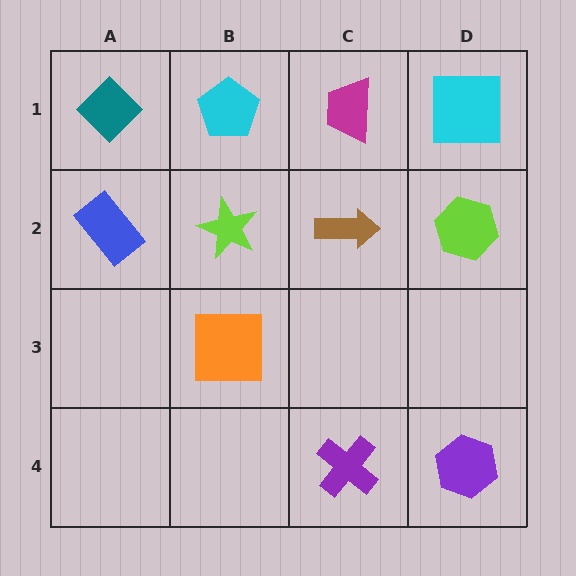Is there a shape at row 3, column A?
No, that cell is empty.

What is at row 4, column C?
A purple cross.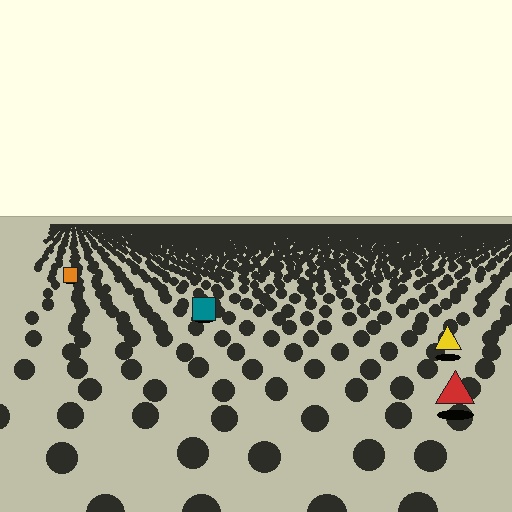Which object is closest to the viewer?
The red triangle is closest. The texture marks near it are larger and more spread out.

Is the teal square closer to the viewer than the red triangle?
No. The red triangle is closer — you can tell from the texture gradient: the ground texture is coarser near it.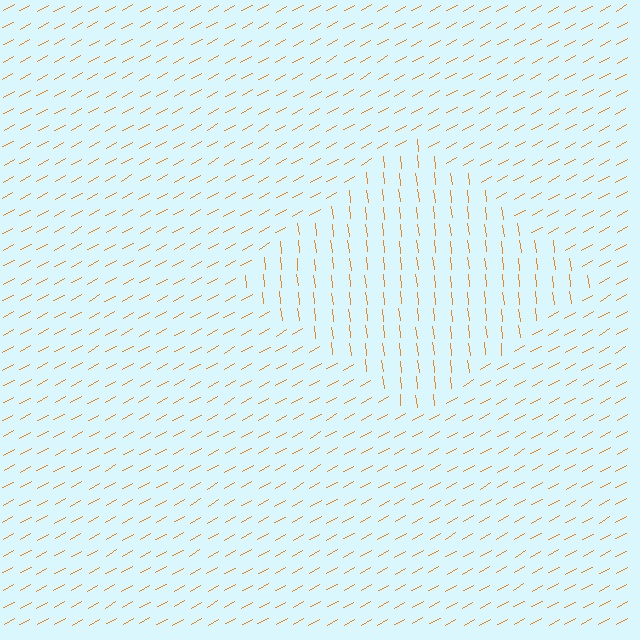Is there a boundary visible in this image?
Yes, there is a texture boundary formed by a change in line orientation.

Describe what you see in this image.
The image is filled with small orange line segments. A diamond region in the image has lines oriented differently from the surrounding lines, creating a visible texture boundary.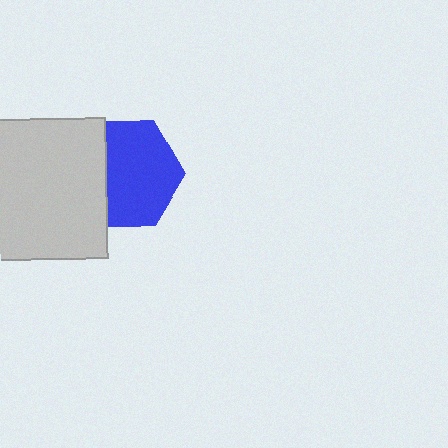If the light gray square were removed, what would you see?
You would see the complete blue hexagon.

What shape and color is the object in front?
The object in front is a light gray square.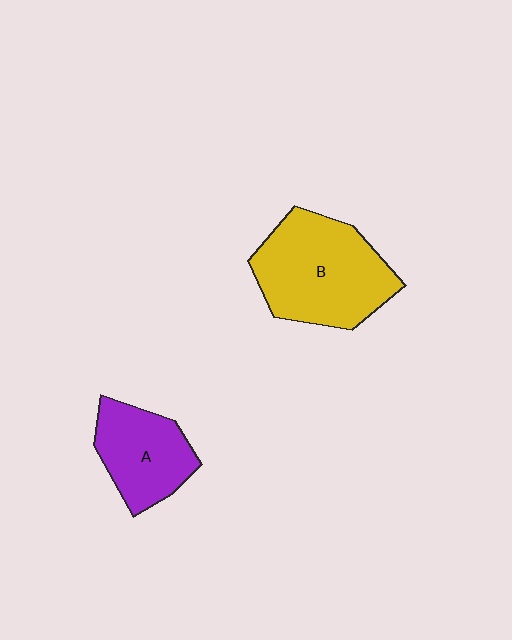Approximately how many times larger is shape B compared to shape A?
Approximately 1.6 times.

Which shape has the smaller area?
Shape A (purple).